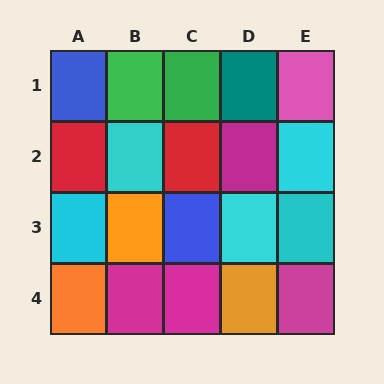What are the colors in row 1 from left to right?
Blue, green, green, teal, pink.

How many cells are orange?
3 cells are orange.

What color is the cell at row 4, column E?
Magenta.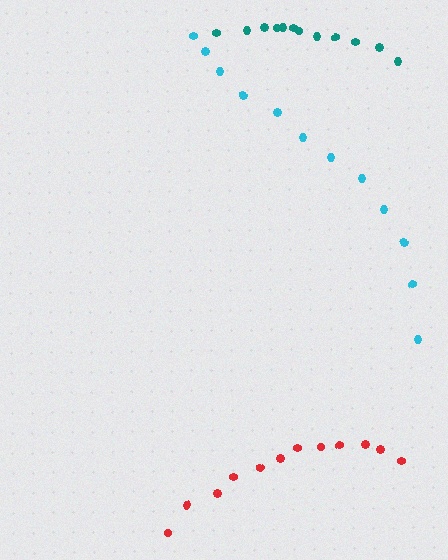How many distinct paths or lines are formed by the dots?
There are 3 distinct paths.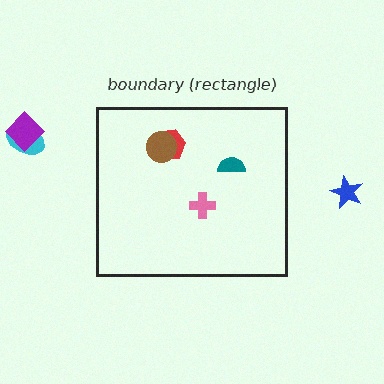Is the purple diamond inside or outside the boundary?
Outside.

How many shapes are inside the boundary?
4 inside, 3 outside.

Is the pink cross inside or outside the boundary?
Inside.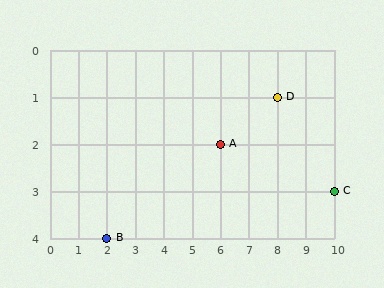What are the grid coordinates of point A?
Point A is at grid coordinates (6, 2).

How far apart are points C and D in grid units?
Points C and D are 2 columns and 2 rows apart (about 2.8 grid units diagonally).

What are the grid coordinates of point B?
Point B is at grid coordinates (2, 4).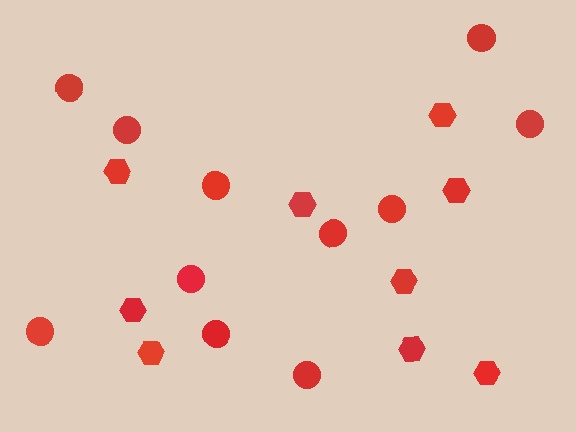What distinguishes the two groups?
There are 2 groups: one group of circles (11) and one group of hexagons (9).